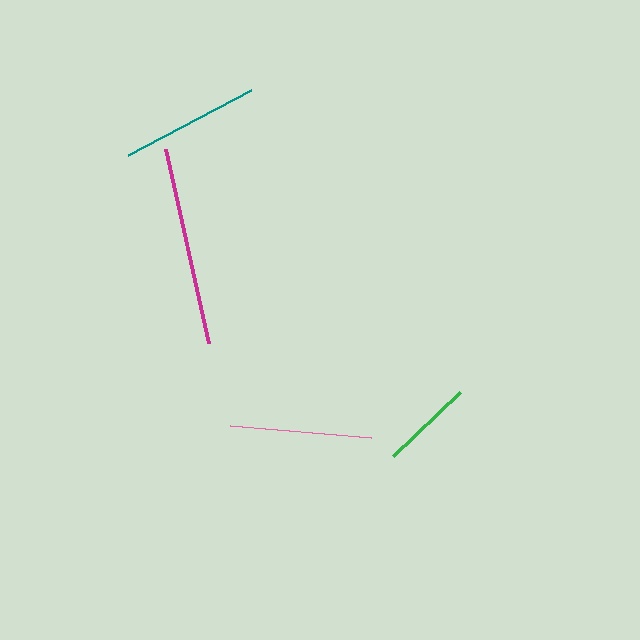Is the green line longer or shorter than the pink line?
The pink line is longer than the green line.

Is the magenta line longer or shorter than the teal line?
The magenta line is longer than the teal line.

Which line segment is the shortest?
The green line is the shortest at approximately 92 pixels.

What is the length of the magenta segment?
The magenta segment is approximately 198 pixels long.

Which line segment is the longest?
The magenta line is the longest at approximately 198 pixels.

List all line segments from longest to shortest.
From longest to shortest: magenta, pink, teal, green.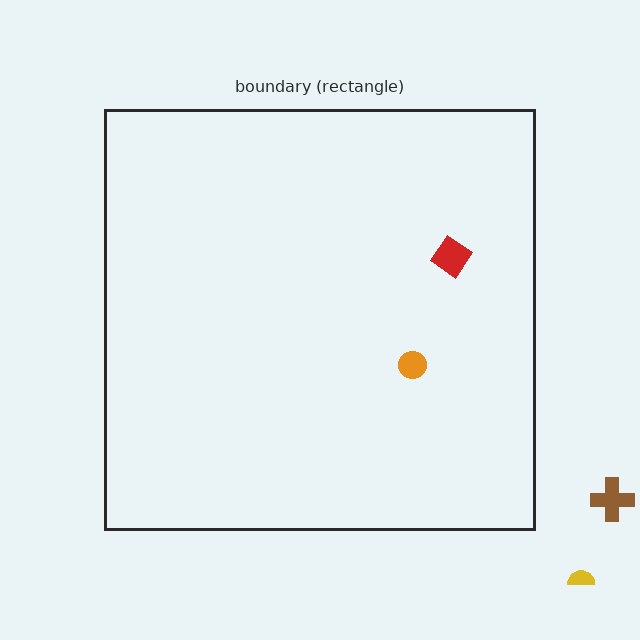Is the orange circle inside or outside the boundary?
Inside.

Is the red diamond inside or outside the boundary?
Inside.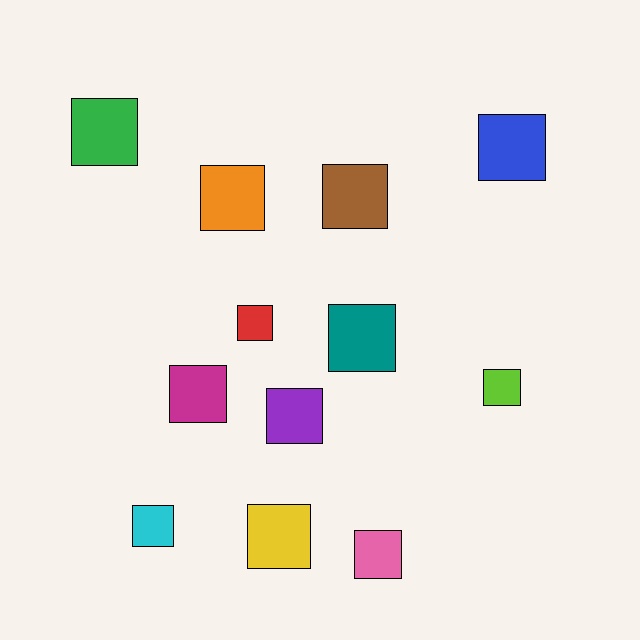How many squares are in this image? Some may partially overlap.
There are 12 squares.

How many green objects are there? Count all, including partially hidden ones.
There is 1 green object.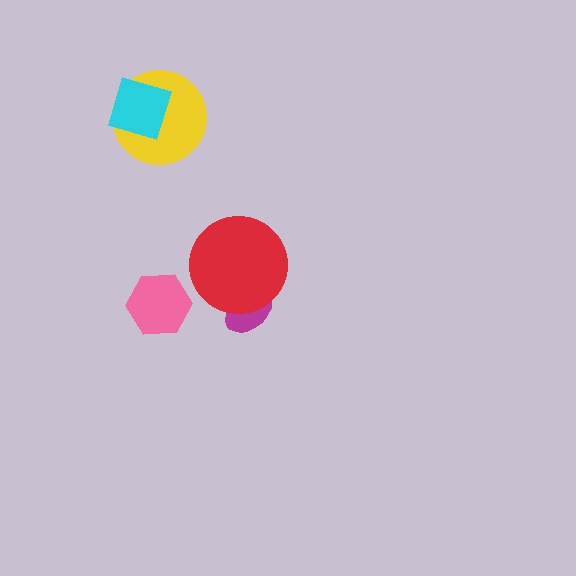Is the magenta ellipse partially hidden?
Yes, it is partially covered by another shape.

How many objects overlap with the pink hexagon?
0 objects overlap with the pink hexagon.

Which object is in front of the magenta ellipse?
The red circle is in front of the magenta ellipse.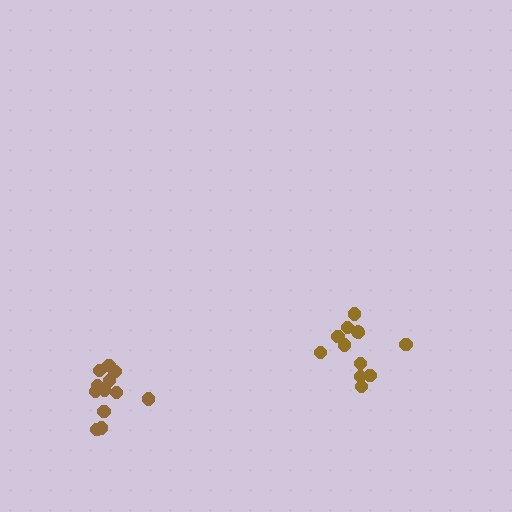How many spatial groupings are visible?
There are 2 spatial groupings.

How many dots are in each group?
Group 1: 12 dots, Group 2: 12 dots (24 total).